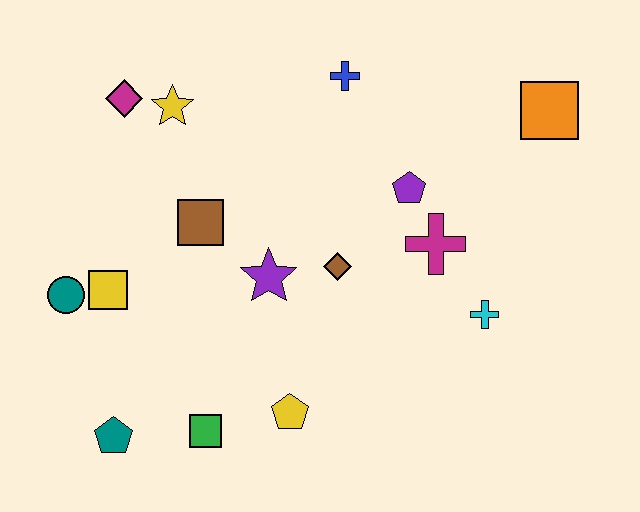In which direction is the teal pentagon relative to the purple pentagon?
The teal pentagon is to the left of the purple pentagon.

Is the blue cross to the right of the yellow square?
Yes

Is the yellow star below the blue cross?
Yes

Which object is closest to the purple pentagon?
The magenta cross is closest to the purple pentagon.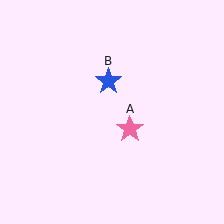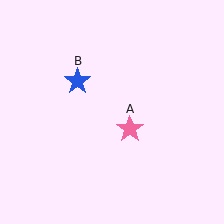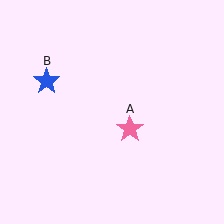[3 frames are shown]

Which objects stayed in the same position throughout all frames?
Pink star (object A) remained stationary.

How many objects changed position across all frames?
1 object changed position: blue star (object B).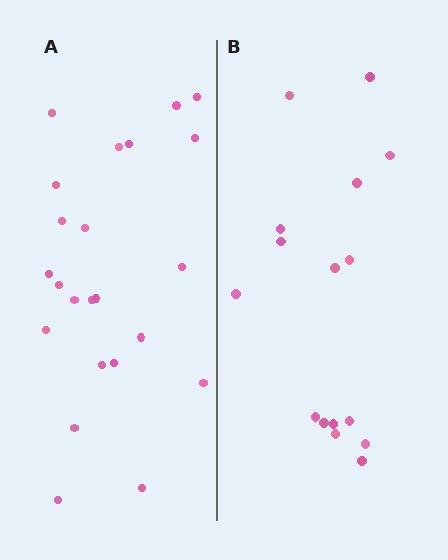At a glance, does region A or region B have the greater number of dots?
Region A (the left region) has more dots.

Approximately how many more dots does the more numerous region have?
Region A has roughly 8 or so more dots than region B.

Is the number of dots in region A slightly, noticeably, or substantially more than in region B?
Region A has noticeably more, but not dramatically so. The ratio is roughly 1.4 to 1.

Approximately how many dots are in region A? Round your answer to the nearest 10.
About 20 dots. (The exact count is 23, which rounds to 20.)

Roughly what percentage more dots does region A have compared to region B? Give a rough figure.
About 45% more.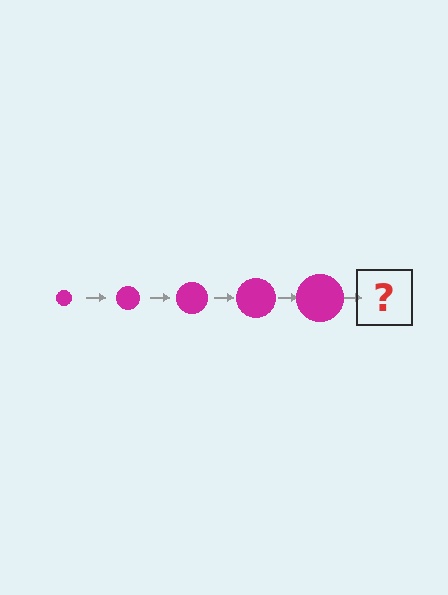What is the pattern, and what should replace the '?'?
The pattern is that the circle gets progressively larger each step. The '?' should be a magenta circle, larger than the previous one.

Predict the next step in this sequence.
The next step is a magenta circle, larger than the previous one.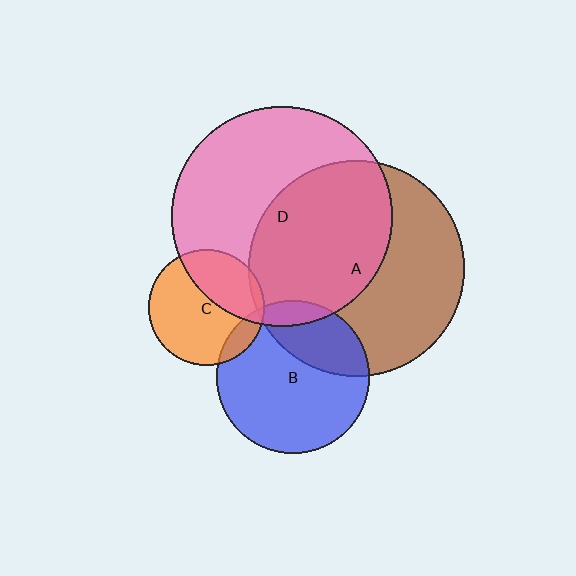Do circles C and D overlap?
Yes.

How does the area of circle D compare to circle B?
Approximately 2.1 times.